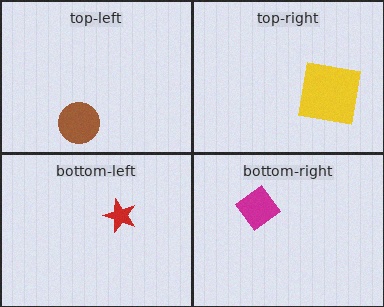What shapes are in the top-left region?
The brown circle.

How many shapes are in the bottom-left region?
1.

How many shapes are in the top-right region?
1.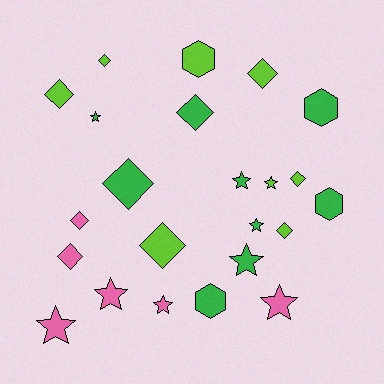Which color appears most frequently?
Green, with 9 objects.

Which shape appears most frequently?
Diamond, with 10 objects.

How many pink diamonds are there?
There are 2 pink diamonds.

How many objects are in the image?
There are 23 objects.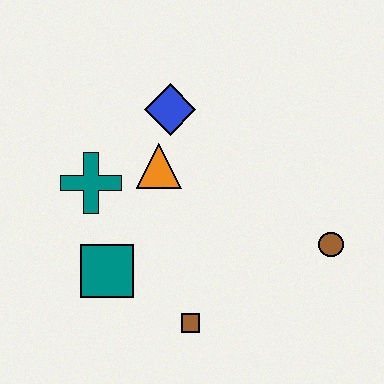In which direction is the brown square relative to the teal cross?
The brown square is below the teal cross.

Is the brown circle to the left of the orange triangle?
No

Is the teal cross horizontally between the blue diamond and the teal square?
No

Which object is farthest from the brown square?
The blue diamond is farthest from the brown square.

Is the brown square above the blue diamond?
No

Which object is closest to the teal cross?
The orange triangle is closest to the teal cross.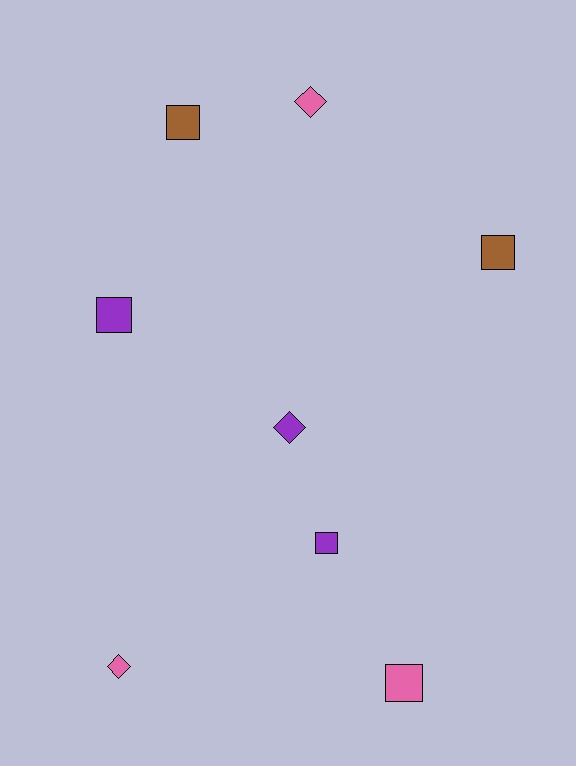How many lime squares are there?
There are no lime squares.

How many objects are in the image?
There are 8 objects.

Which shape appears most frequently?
Square, with 5 objects.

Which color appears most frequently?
Pink, with 3 objects.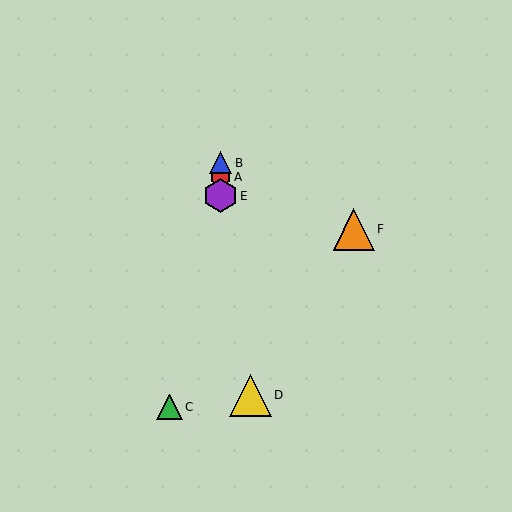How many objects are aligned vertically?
3 objects (A, B, E) are aligned vertically.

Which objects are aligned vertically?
Objects A, B, E are aligned vertically.